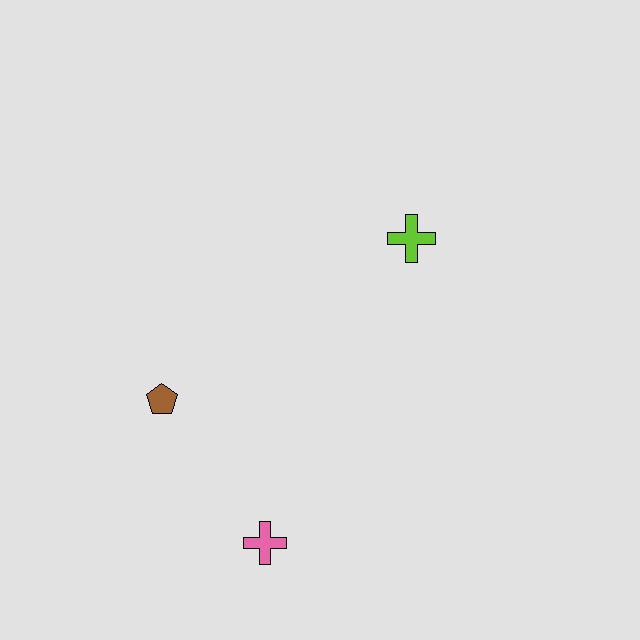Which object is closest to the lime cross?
The brown pentagon is closest to the lime cross.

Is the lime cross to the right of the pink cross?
Yes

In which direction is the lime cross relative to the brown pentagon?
The lime cross is to the right of the brown pentagon.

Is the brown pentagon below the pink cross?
No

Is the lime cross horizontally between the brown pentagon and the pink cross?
No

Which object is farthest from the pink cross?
The lime cross is farthest from the pink cross.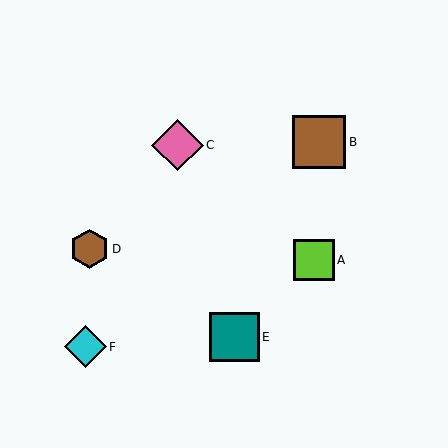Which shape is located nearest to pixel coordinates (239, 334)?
The teal square (labeled E) at (234, 337) is nearest to that location.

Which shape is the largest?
The brown square (labeled B) is the largest.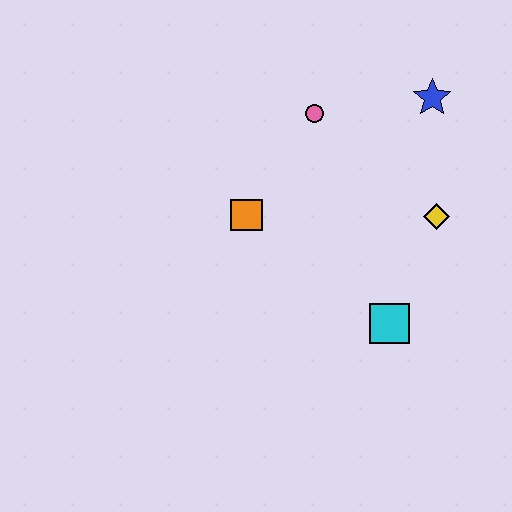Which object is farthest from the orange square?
The blue star is farthest from the orange square.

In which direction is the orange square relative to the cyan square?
The orange square is to the left of the cyan square.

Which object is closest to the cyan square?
The yellow diamond is closest to the cyan square.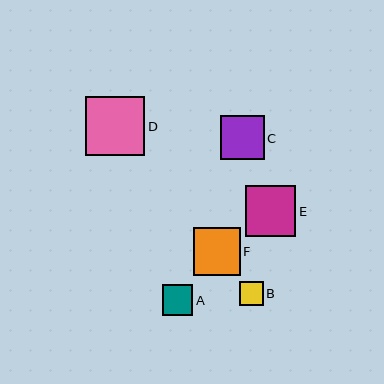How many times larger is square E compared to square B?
Square E is approximately 2.1 times the size of square B.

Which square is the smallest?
Square B is the smallest with a size of approximately 24 pixels.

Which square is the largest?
Square D is the largest with a size of approximately 59 pixels.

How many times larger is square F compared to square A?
Square F is approximately 1.6 times the size of square A.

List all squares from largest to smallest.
From largest to smallest: D, E, F, C, A, B.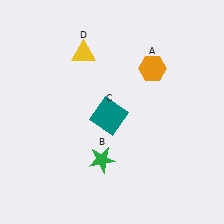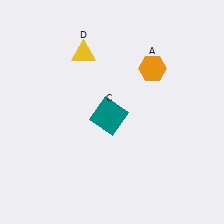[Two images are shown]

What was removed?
The green star (B) was removed in Image 2.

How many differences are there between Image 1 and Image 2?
There is 1 difference between the two images.